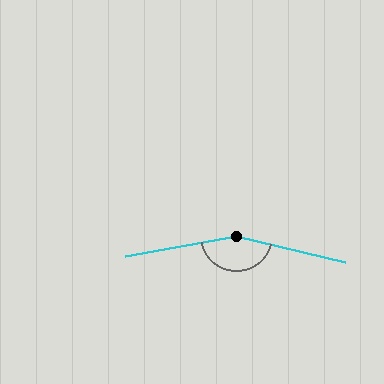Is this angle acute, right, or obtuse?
It is obtuse.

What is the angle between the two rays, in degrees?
Approximately 156 degrees.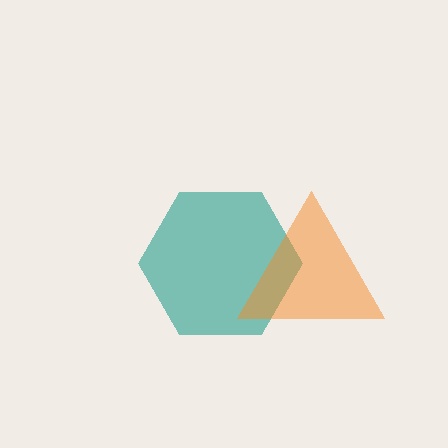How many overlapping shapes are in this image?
There are 2 overlapping shapes in the image.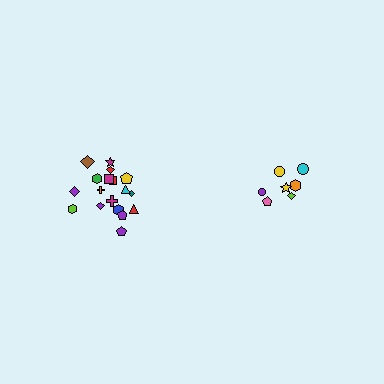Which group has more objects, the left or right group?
The left group.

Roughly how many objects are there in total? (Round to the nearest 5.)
Roughly 25 objects in total.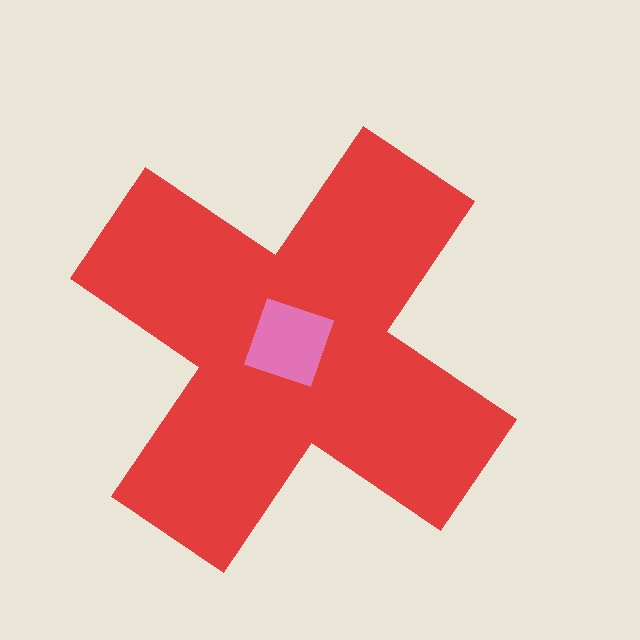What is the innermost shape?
The pink diamond.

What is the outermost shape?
The red cross.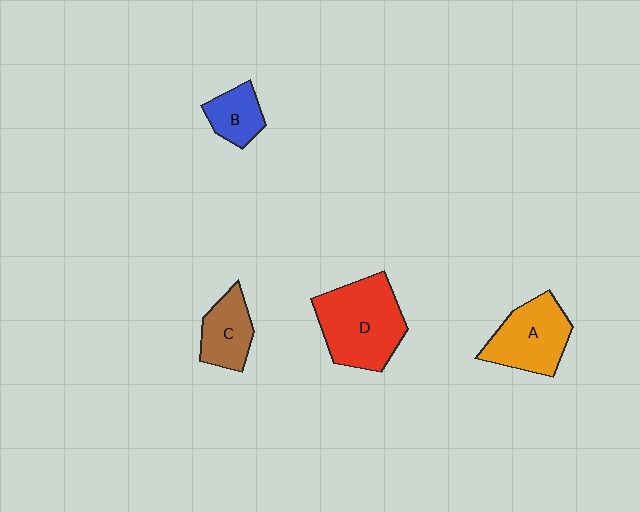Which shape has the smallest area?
Shape B (blue).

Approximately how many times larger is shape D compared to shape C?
Approximately 1.9 times.